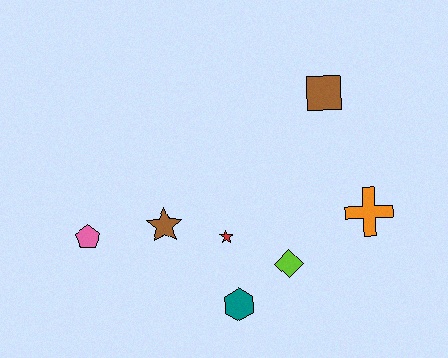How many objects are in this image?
There are 7 objects.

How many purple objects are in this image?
There are no purple objects.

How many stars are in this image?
There are 2 stars.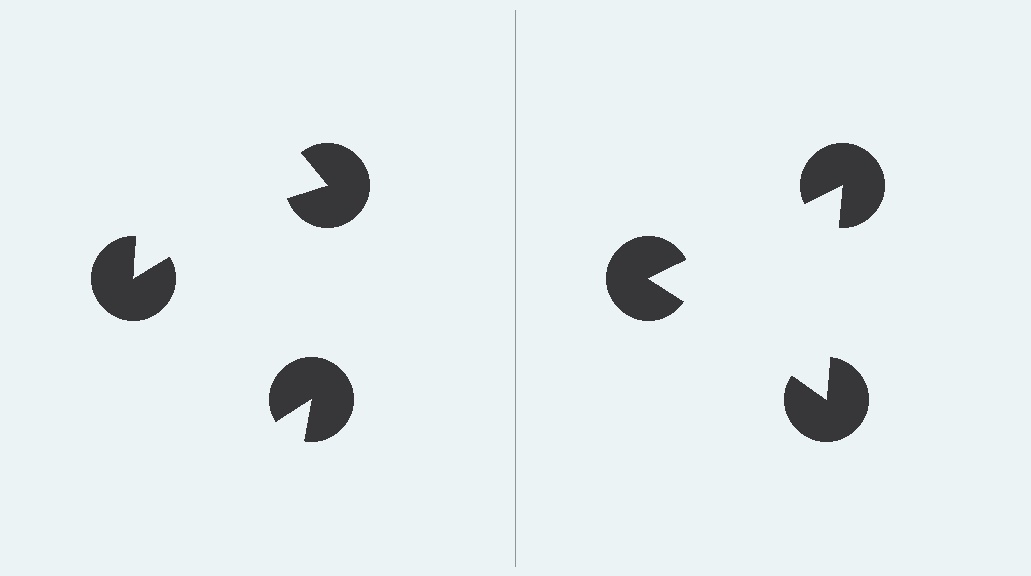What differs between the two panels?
The pac-man discs are positioned identically on both sides; only the wedge orientations differ. On the right they align to a triangle; on the left they are misaligned.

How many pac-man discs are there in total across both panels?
6 — 3 on each side.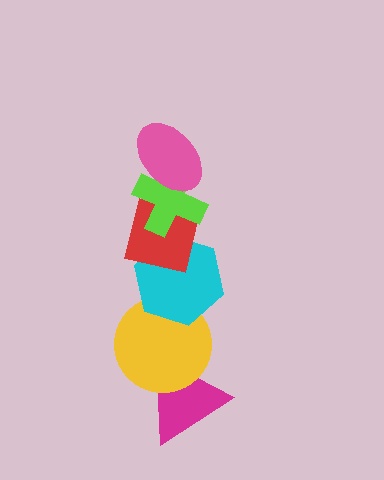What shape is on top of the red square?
The lime cross is on top of the red square.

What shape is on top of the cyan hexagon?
The red square is on top of the cyan hexagon.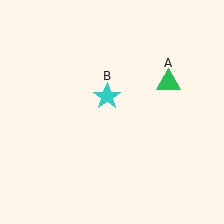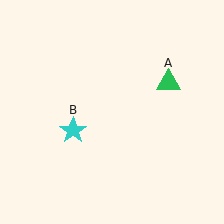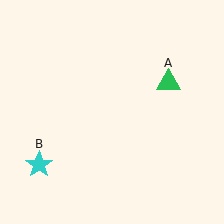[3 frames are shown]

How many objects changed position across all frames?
1 object changed position: cyan star (object B).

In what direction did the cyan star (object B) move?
The cyan star (object B) moved down and to the left.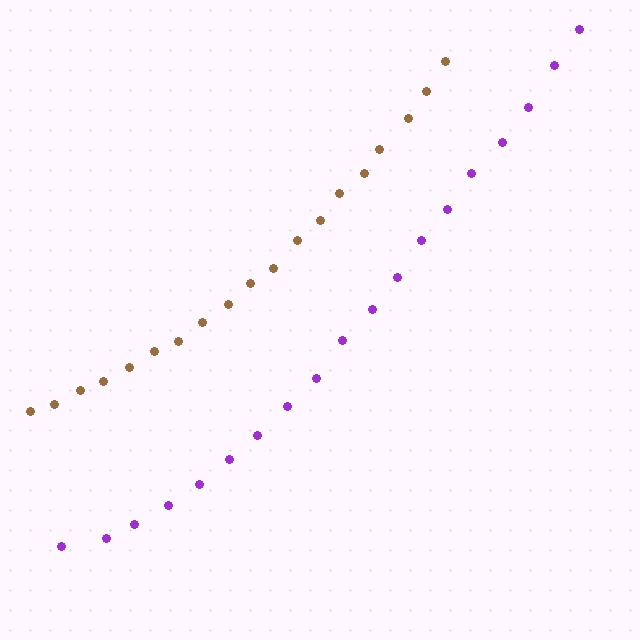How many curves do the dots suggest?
There are 2 distinct paths.